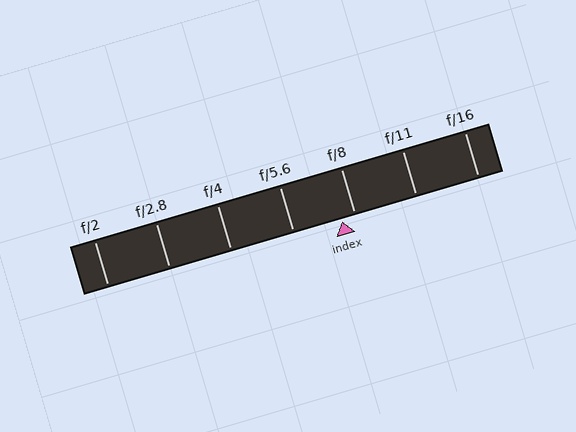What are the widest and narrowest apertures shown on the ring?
The widest aperture shown is f/2 and the narrowest is f/16.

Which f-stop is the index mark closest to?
The index mark is closest to f/8.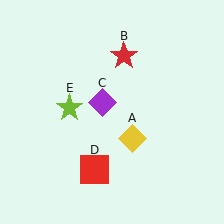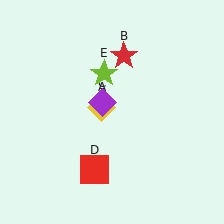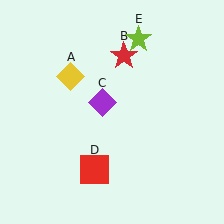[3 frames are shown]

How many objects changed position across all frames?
2 objects changed position: yellow diamond (object A), lime star (object E).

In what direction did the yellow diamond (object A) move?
The yellow diamond (object A) moved up and to the left.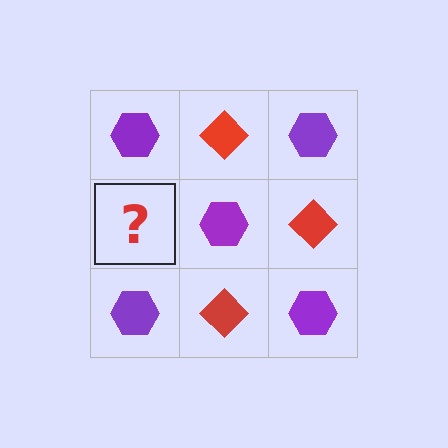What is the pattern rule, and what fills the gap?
The rule is that it alternates purple hexagon and red diamond in a checkerboard pattern. The gap should be filled with a red diamond.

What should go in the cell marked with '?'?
The missing cell should contain a red diamond.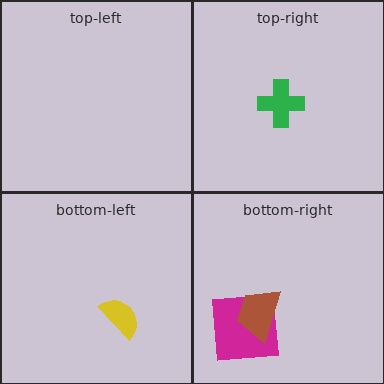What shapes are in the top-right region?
The green cross.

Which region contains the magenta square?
The bottom-right region.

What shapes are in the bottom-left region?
The yellow semicircle.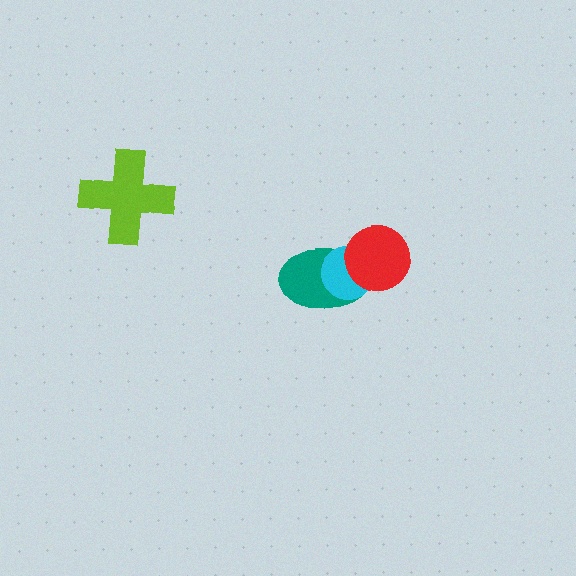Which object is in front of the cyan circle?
The red circle is in front of the cyan circle.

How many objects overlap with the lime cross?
0 objects overlap with the lime cross.